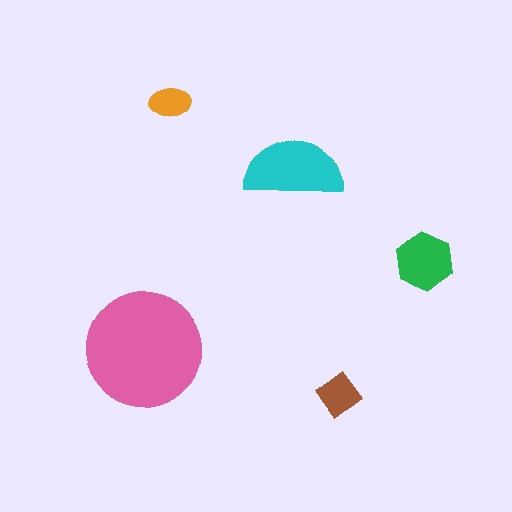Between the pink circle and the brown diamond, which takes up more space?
The pink circle.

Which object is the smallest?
The orange ellipse.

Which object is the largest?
The pink circle.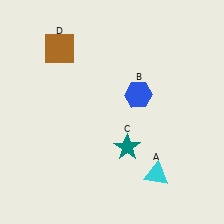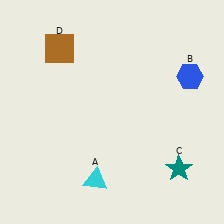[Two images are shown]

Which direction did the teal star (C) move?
The teal star (C) moved right.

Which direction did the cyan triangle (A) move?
The cyan triangle (A) moved left.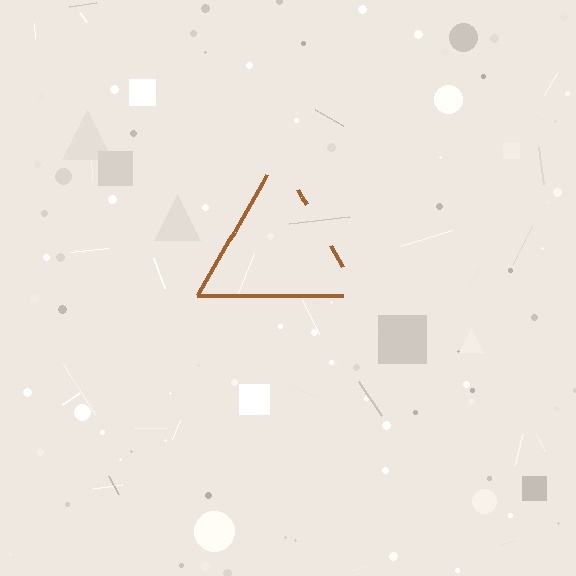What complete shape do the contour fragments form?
The contour fragments form a triangle.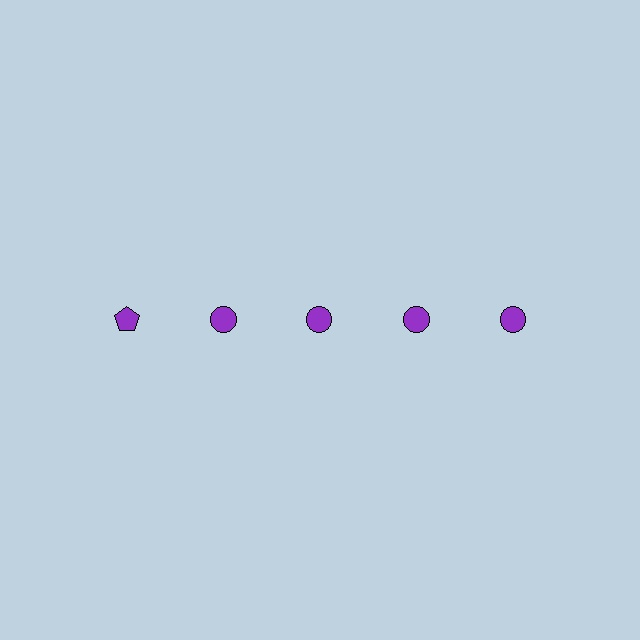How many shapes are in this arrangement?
There are 5 shapes arranged in a grid pattern.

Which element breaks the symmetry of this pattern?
The purple pentagon in the top row, leftmost column breaks the symmetry. All other shapes are purple circles.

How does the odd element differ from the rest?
It has a different shape: pentagon instead of circle.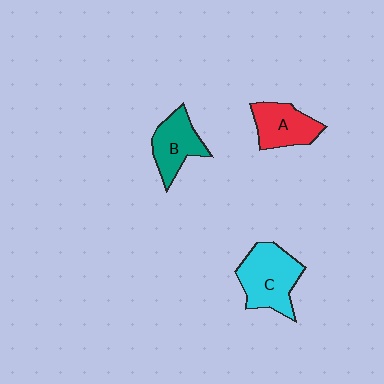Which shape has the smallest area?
Shape B (teal).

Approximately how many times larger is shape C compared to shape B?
Approximately 1.4 times.